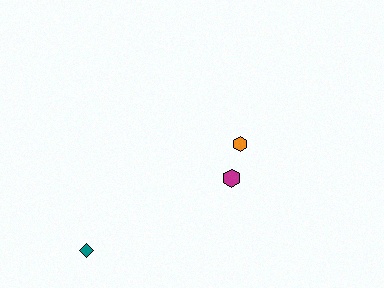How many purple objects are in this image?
There are no purple objects.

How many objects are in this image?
There are 3 objects.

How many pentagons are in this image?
There are no pentagons.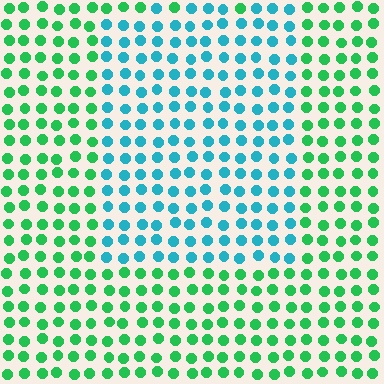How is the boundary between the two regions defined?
The boundary is defined purely by a slight shift in hue (about 49 degrees). Spacing, size, and orientation are identical on both sides.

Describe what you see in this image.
The image is filled with small green elements in a uniform arrangement. A rectangle-shaped region is visible where the elements are tinted to a slightly different hue, forming a subtle color boundary.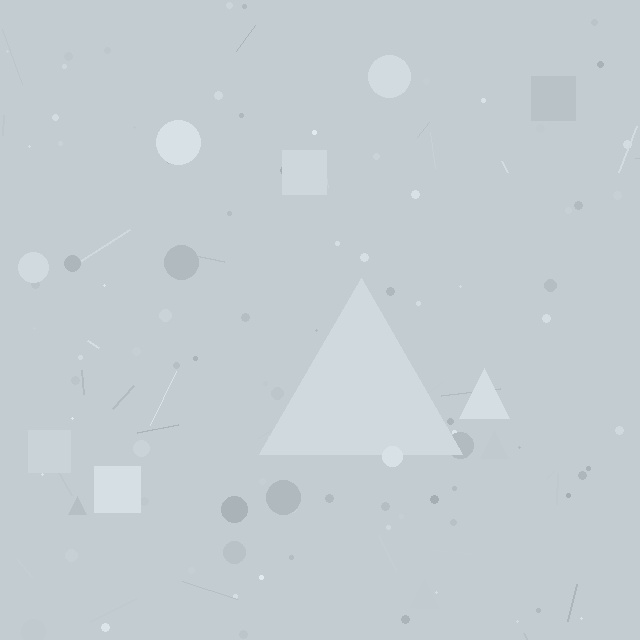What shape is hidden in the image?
A triangle is hidden in the image.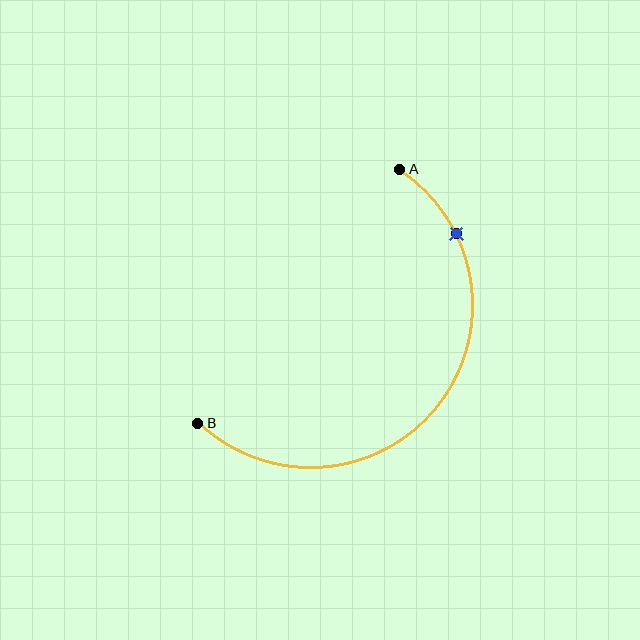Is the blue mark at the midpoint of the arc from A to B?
No. The blue mark lies on the arc but is closer to endpoint A. The arc midpoint would be at the point on the curve equidistant along the arc from both A and B.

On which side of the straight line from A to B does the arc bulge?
The arc bulges below and to the right of the straight line connecting A and B.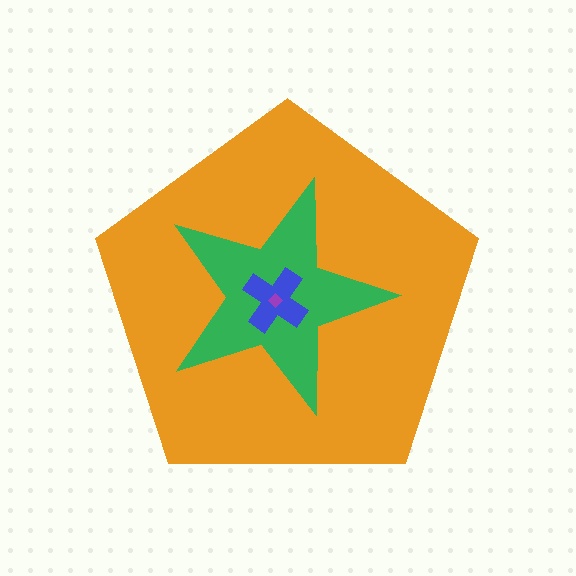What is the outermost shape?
The orange pentagon.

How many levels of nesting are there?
4.